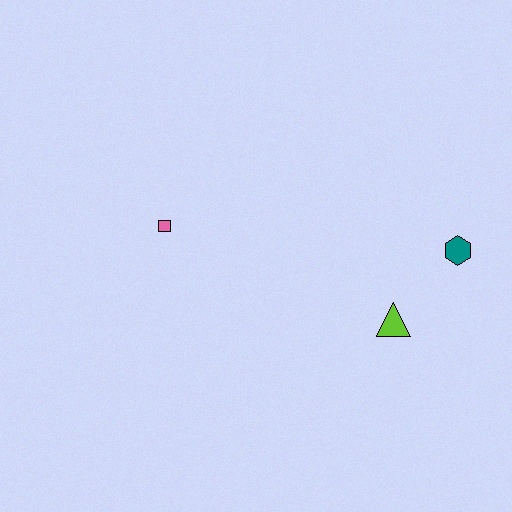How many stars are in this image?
There are no stars.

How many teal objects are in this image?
There is 1 teal object.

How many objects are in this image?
There are 3 objects.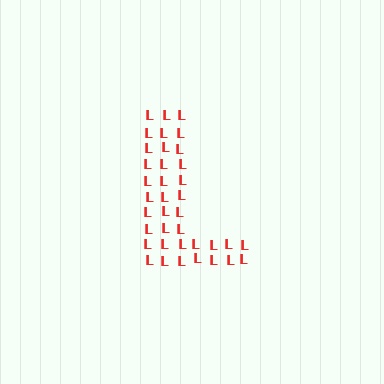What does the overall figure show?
The overall figure shows the letter L.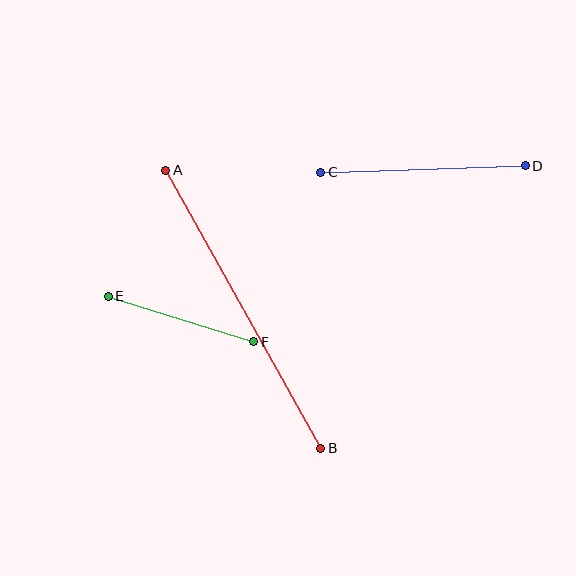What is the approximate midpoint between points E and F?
The midpoint is at approximately (181, 319) pixels.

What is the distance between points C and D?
The distance is approximately 204 pixels.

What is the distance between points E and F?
The distance is approximately 152 pixels.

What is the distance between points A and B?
The distance is approximately 319 pixels.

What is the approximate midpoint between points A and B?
The midpoint is at approximately (243, 309) pixels.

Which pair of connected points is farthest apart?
Points A and B are farthest apart.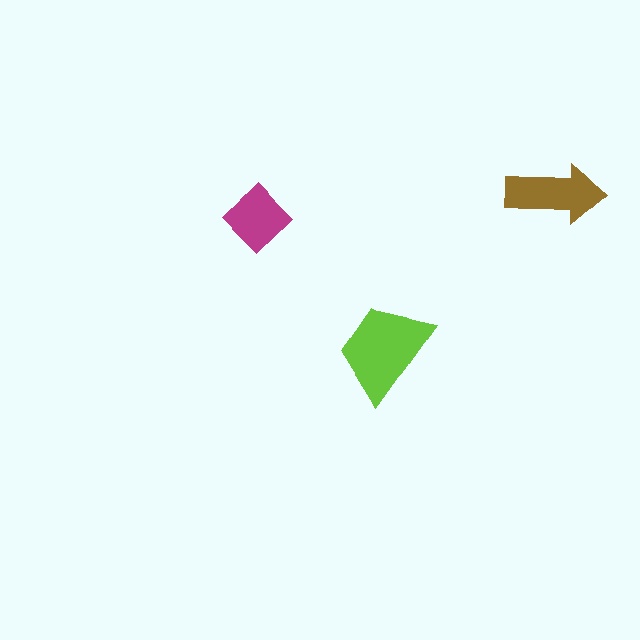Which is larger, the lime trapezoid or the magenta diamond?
The lime trapezoid.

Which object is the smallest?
The magenta diamond.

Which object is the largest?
The lime trapezoid.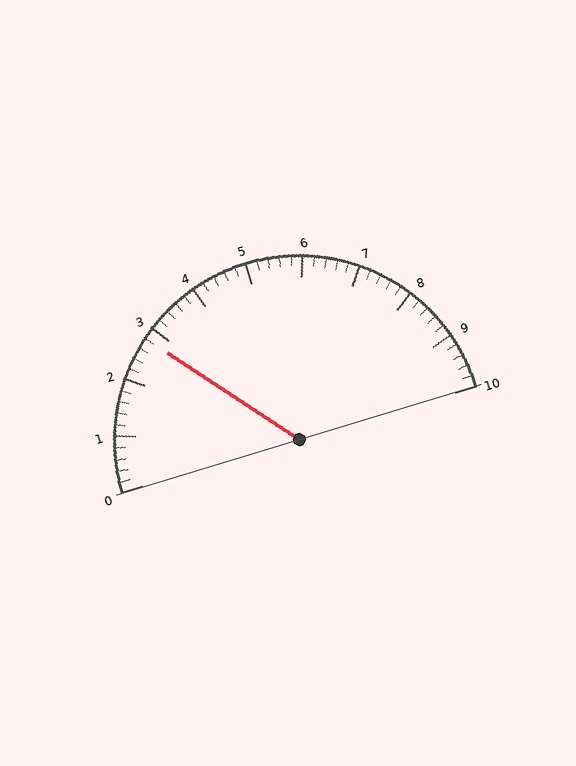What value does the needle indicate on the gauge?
The needle indicates approximately 2.8.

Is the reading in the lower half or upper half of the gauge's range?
The reading is in the lower half of the range (0 to 10).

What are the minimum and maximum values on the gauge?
The gauge ranges from 0 to 10.